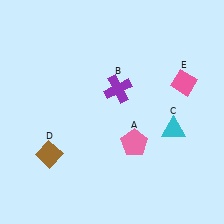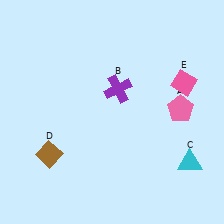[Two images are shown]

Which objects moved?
The objects that moved are: the pink pentagon (A), the cyan triangle (C).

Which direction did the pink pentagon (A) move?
The pink pentagon (A) moved right.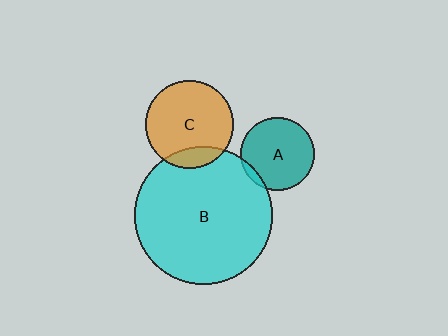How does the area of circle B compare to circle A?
Approximately 3.5 times.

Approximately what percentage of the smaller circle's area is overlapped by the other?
Approximately 15%.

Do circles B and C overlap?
Yes.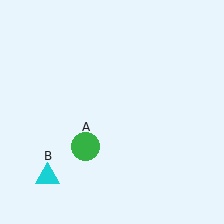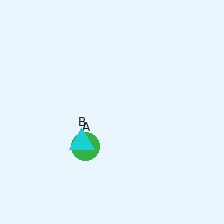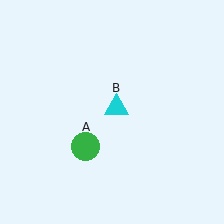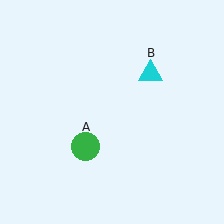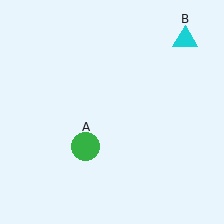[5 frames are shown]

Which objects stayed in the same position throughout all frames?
Green circle (object A) remained stationary.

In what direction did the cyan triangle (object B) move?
The cyan triangle (object B) moved up and to the right.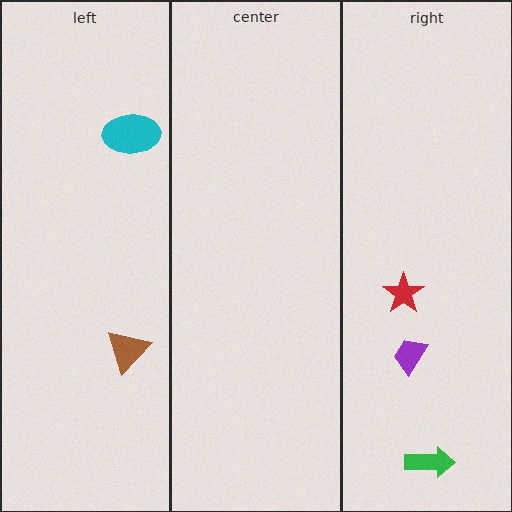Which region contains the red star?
The right region.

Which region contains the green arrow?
The right region.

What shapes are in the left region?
The cyan ellipse, the brown triangle.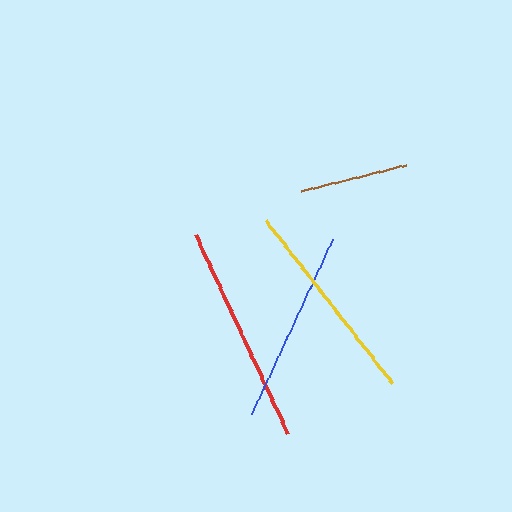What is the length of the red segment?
The red segment is approximately 219 pixels long.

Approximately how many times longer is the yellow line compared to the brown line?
The yellow line is approximately 1.9 times the length of the brown line.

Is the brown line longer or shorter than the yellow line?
The yellow line is longer than the brown line.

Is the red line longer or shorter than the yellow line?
The red line is longer than the yellow line.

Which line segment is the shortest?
The brown line is the shortest at approximately 108 pixels.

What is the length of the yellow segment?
The yellow segment is approximately 207 pixels long.